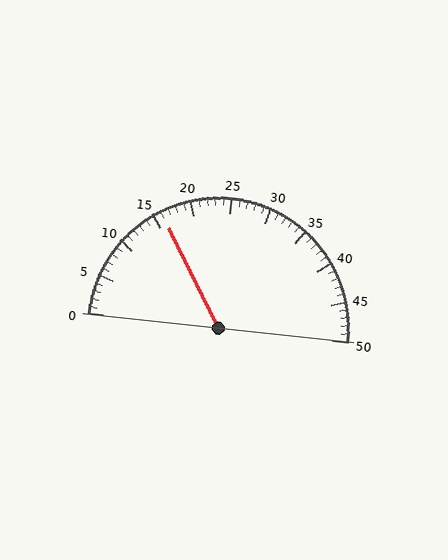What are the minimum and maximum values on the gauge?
The gauge ranges from 0 to 50.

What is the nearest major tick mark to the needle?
The nearest major tick mark is 15.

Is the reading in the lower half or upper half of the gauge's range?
The reading is in the lower half of the range (0 to 50).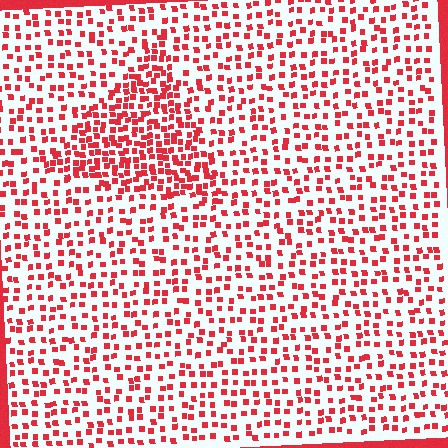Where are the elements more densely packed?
The elements are more densely packed inside the triangle boundary.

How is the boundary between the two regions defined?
The boundary is defined by a change in element density (approximately 1.9x ratio). All elements are the same color, size, and shape.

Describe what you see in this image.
The image contains small red elements arranged at two different densities. A triangle-shaped region is visible where the elements are more densely packed than the surrounding area.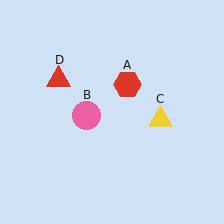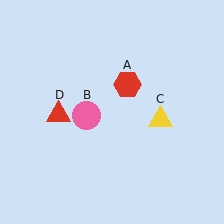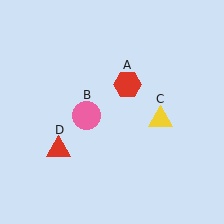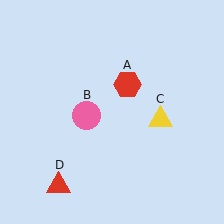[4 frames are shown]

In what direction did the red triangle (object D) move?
The red triangle (object D) moved down.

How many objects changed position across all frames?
1 object changed position: red triangle (object D).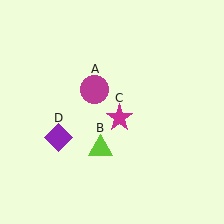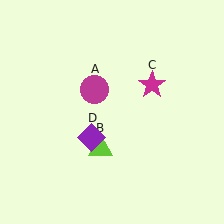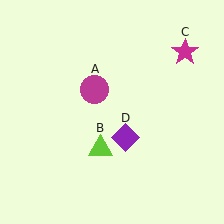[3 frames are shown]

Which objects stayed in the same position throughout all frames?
Magenta circle (object A) and lime triangle (object B) remained stationary.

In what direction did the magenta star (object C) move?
The magenta star (object C) moved up and to the right.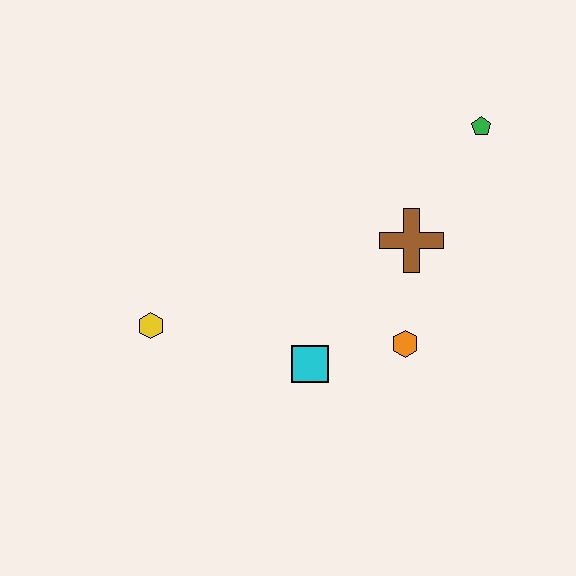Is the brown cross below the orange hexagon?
No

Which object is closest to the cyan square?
The orange hexagon is closest to the cyan square.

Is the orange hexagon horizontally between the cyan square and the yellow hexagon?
No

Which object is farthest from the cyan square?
The green pentagon is farthest from the cyan square.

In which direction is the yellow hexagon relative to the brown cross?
The yellow hexagon is to the left of the brown cross.